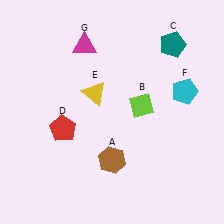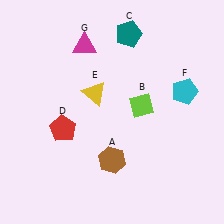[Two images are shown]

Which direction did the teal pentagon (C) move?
The teal pentagon (C) moved left.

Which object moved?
The teal pentagon (C) moved left.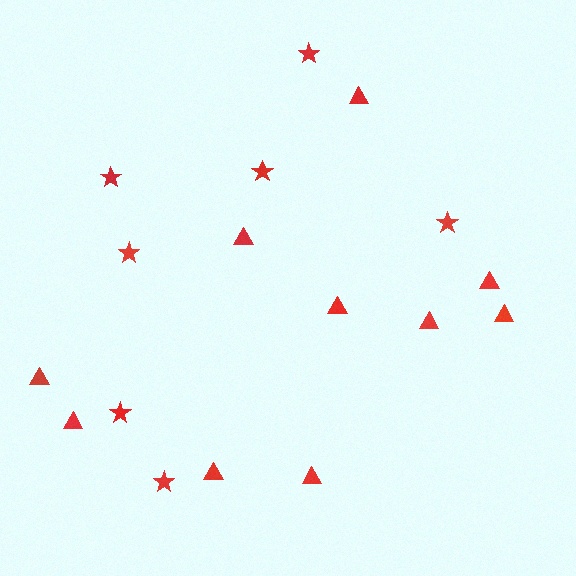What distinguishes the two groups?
There are 2 groups: one group of stars (7) and one group of triangles (10).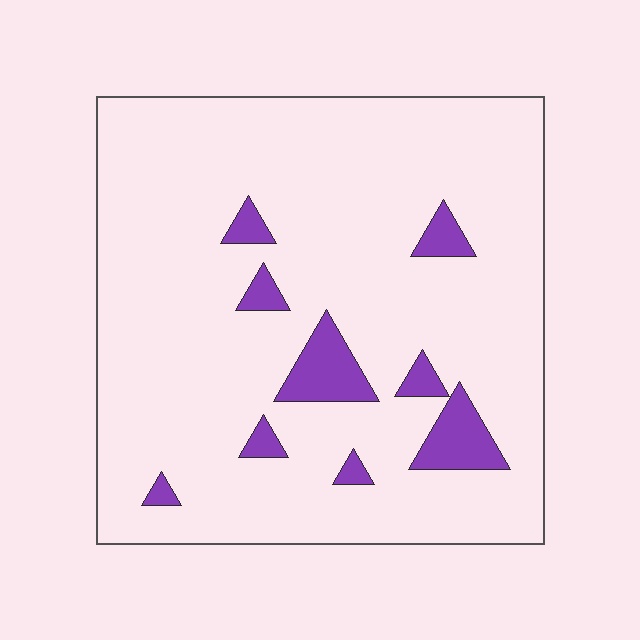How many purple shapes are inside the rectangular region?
9.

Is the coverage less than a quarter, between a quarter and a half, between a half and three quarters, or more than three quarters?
Less than a quarter.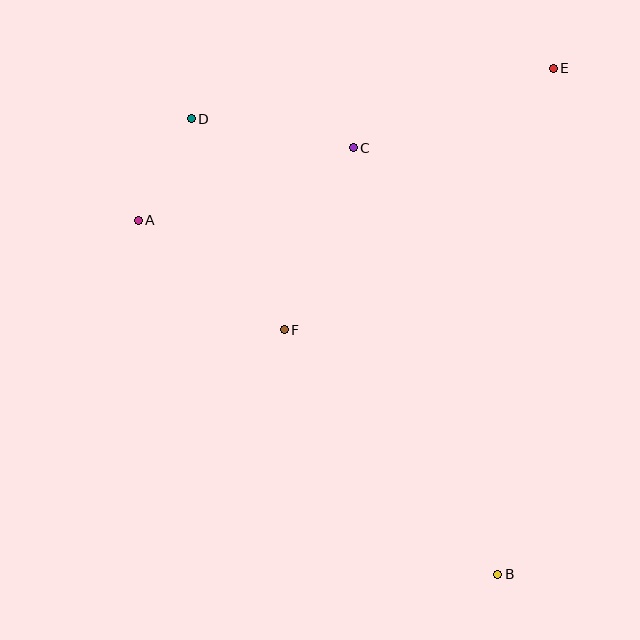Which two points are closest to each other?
Points A and D are closest to each other.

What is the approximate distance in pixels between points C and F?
The distance between C and F is approximately 194 pixels.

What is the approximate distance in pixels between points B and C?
The distance between B and C is approximately 450 pixels.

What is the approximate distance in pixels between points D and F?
The distance between D and F is approximately 230 pixels.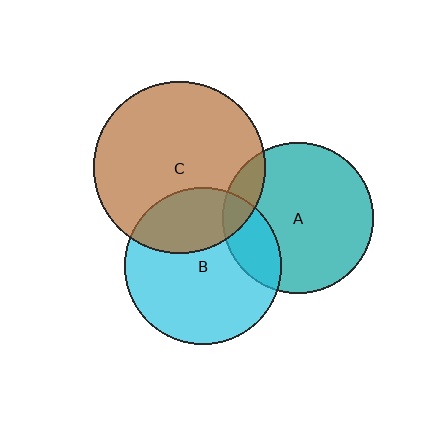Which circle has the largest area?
Circle C (brown).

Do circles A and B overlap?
Yes.